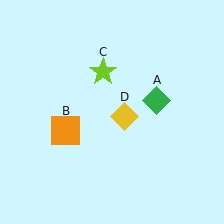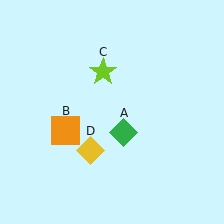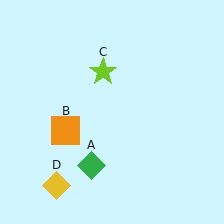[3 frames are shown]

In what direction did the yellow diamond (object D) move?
The yellow diamond (object D) moved down and to the left.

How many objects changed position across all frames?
2 objects changed position: green diamond (object A), yellow diamond (object D).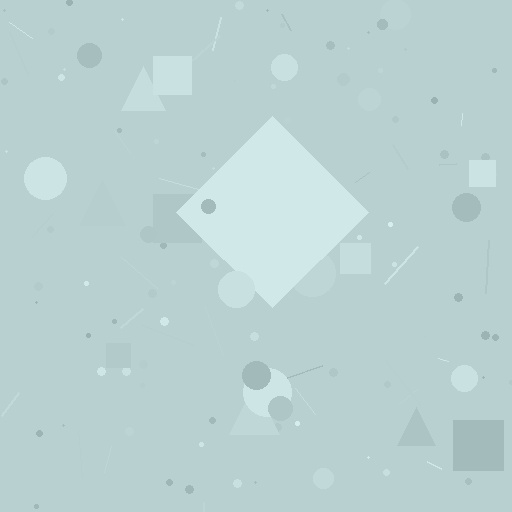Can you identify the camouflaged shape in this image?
The camouflaged shape is a diamond.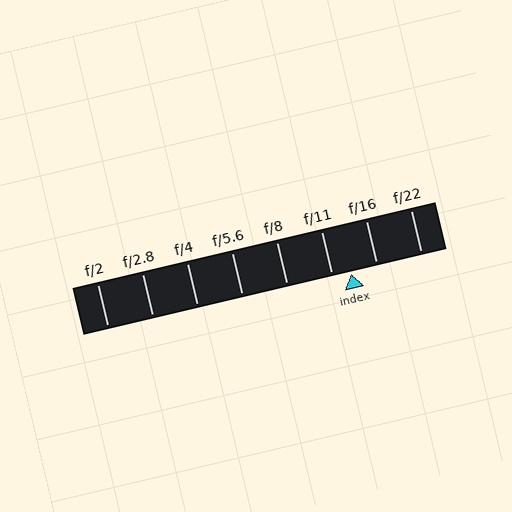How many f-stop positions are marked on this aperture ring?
There are 8 f-stop positions marked.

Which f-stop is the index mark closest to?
The index mark is closest to f/11.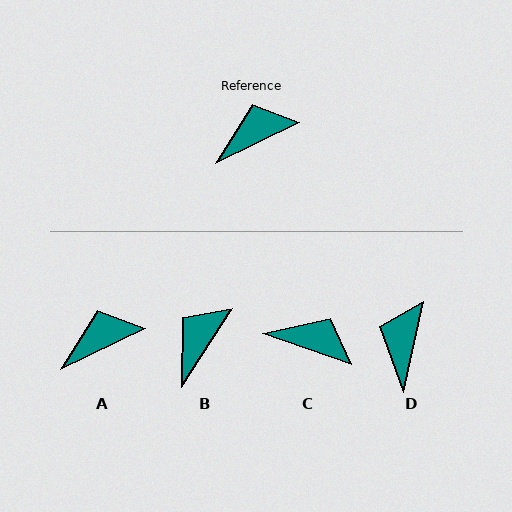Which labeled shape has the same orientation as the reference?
A.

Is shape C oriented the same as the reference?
No, it is off by about 45 degrees.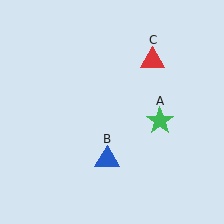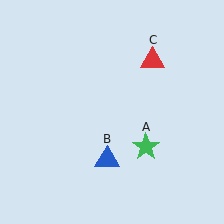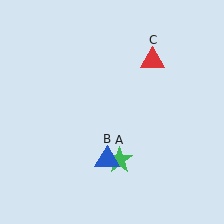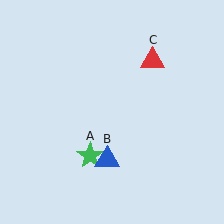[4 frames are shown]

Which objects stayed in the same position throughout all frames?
Blue triangle (object B) and red triangle (object C) remained stationary.